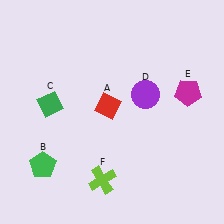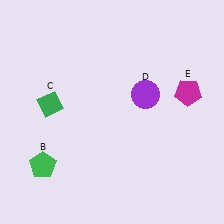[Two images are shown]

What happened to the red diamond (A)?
The red diamond (A) was removed in Image 2. It was in the top-left area of Image 1.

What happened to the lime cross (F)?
The lime cross (F) was removed in Image 2. It was in the bottom-left area of Image 1.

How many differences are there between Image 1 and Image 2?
There are 2 differences between the two images.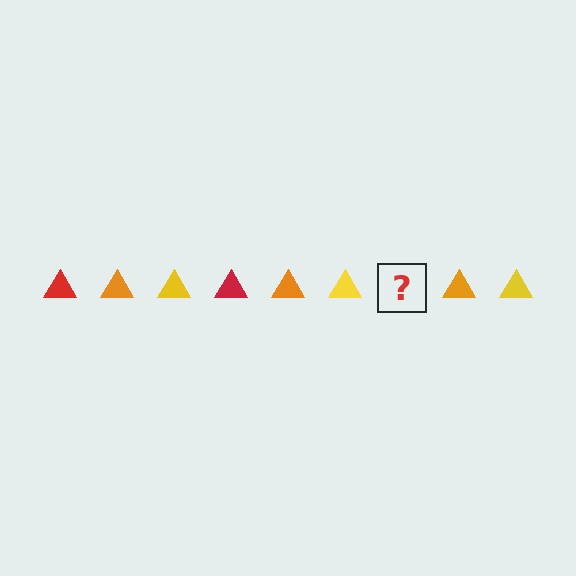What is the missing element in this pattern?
The missing element is a red triangle.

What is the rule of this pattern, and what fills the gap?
The rule is that the pattern cycles through red, orange, yellow triangles. The gap should be filled with a red triangle.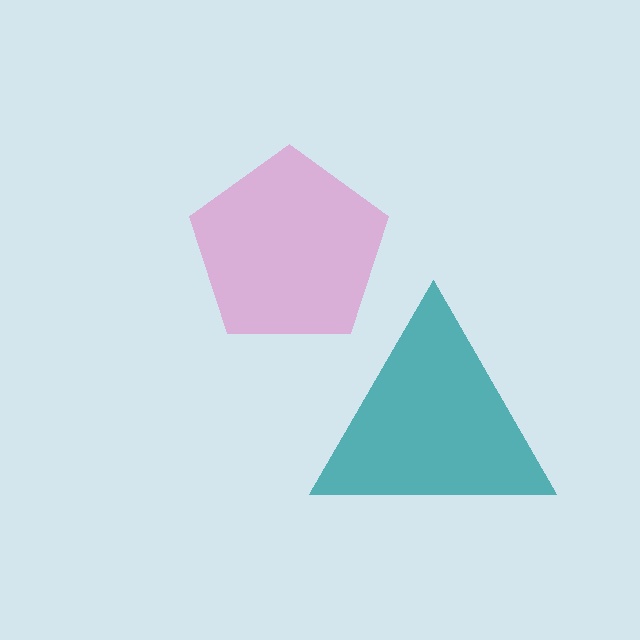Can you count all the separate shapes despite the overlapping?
Yes, there are 2 separate shapes.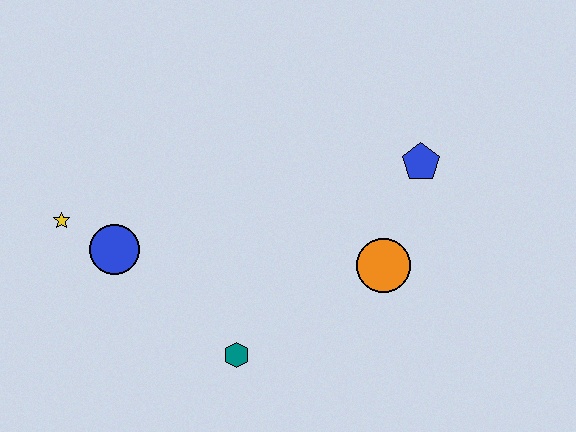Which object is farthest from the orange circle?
The yellow star is farthest from the orange circle.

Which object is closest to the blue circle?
The yellow star is closest to the blue circle.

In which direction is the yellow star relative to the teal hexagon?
The yellow star is to the left of the teal hexagon.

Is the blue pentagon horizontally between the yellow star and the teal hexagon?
No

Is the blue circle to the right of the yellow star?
Yes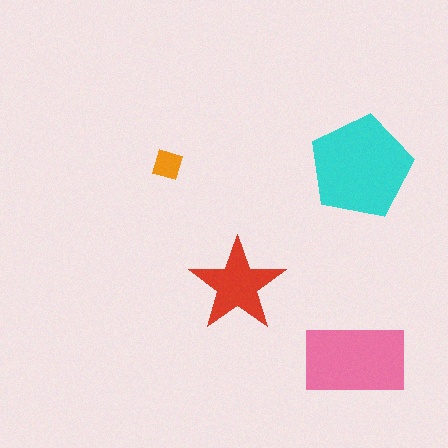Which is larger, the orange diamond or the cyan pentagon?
The cyan pentagon.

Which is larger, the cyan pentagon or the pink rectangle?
The cyan pentagon.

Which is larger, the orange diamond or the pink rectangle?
The pink rectangle.